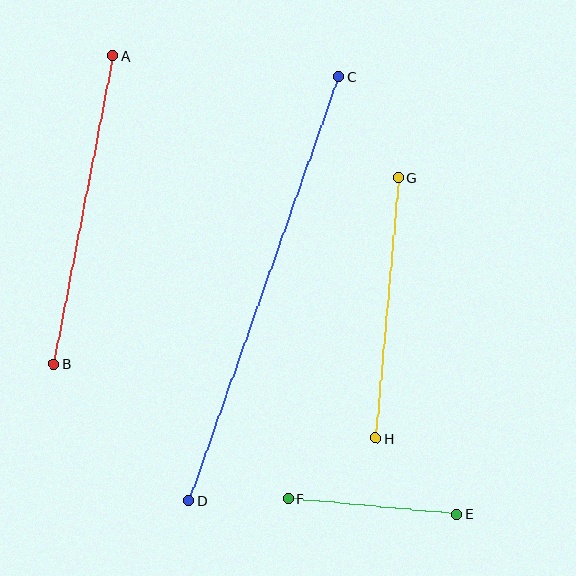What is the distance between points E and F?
The distance is approximately 169 pixels.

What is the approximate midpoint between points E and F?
The midpoint is at approximately (373, 506) pixels.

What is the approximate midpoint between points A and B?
The midpoint is at approximately (83, 210) pixels.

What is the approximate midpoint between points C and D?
The midpoint is at approximately (264, 289) pixels.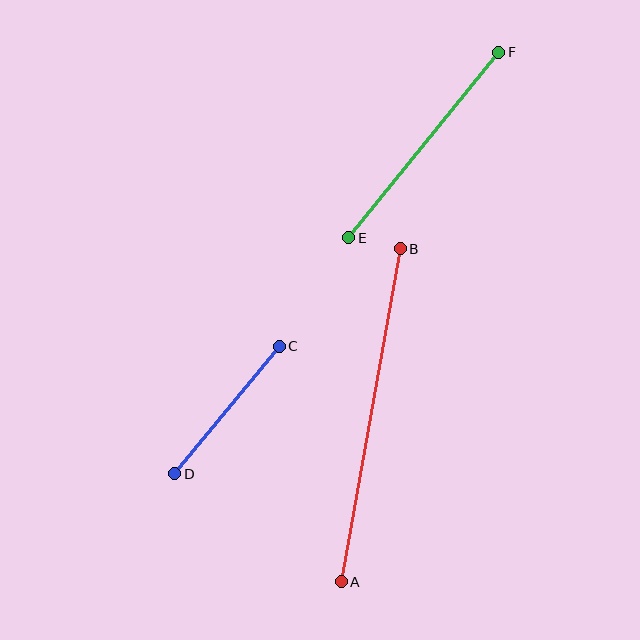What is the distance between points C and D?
The distance is approximately 165 pixels.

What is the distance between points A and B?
The distance is approximately 338 pixels.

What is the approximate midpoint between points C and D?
The midpoint is at approximately (227, 410) pixels.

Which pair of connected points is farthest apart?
Points A and B are farthest apart.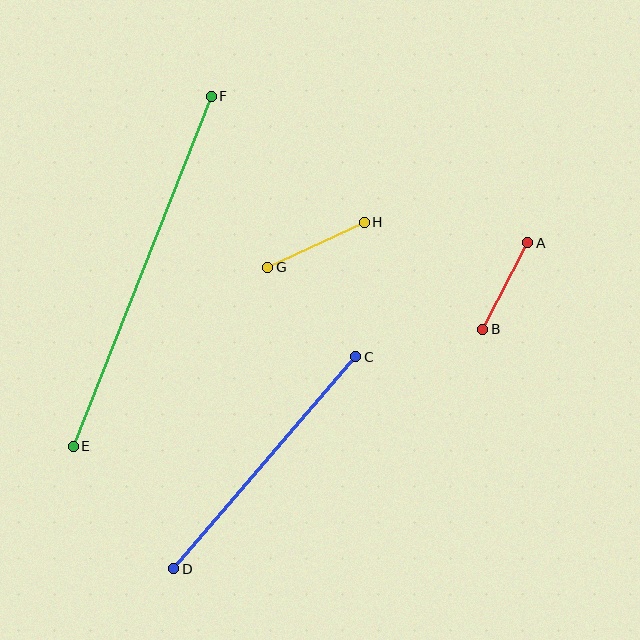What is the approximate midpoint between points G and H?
The midpoint is at approximately (316, 245) pixels.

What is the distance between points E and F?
The distance is approximately 377 pixels.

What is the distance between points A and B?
The distance is approximately 97 pixels.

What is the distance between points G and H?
The distance is approximately 107 pixels.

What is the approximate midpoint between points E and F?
The midpoint is at approximately (142, 271) pixels.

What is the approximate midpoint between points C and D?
The midpoint is at approximately (265, 463) pixels.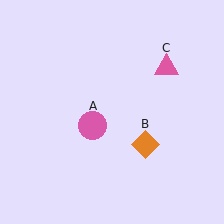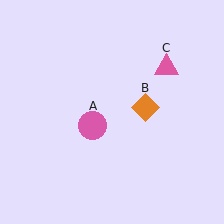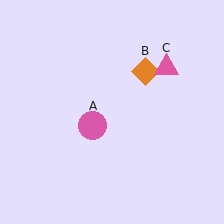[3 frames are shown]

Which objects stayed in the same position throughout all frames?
Pink circle (object A) and pink triangle (object C) remained stationary.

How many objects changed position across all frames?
1 object changed position: orange diamond (object B).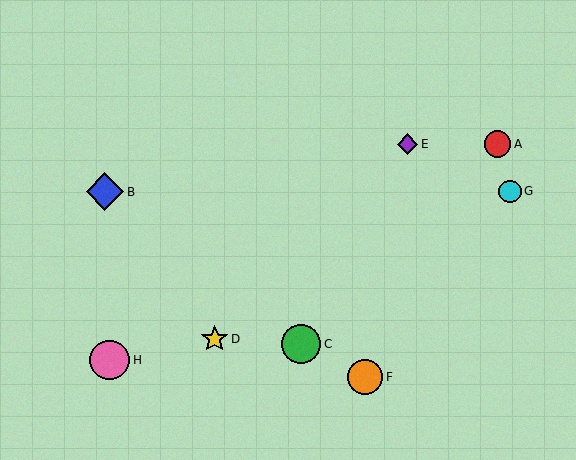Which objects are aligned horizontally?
Objects A, E are aligned horizontally.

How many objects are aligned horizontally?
2 objects (A, E) are aligned horizontally.